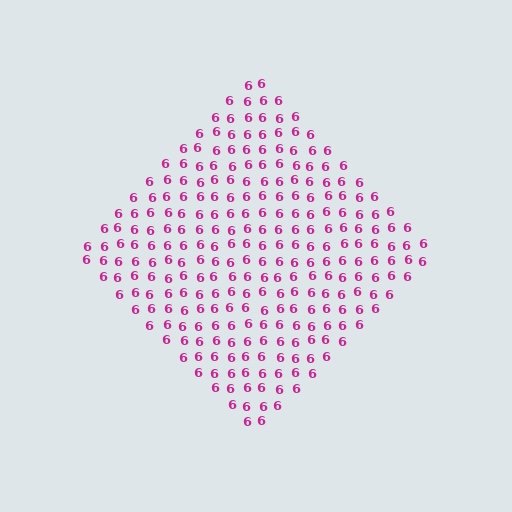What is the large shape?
The large shape is a diamond.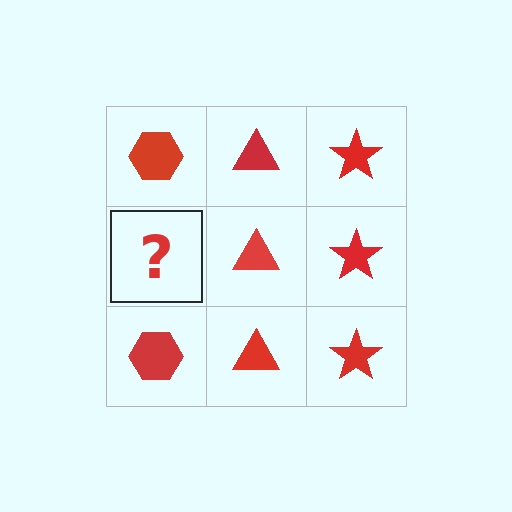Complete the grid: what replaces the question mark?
The question mark should be replaced with a red hexagon.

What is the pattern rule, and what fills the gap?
The rule is that each column has a consistent shape. The gap should be filled with a red hexagon.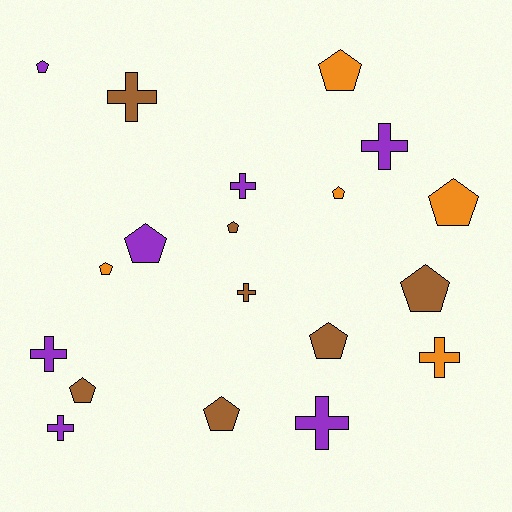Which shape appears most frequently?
Pentagon, with 11 objects.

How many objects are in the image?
There are 19 objects.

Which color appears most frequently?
Brown, with 7 objects.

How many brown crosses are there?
There are 2 brown crosses.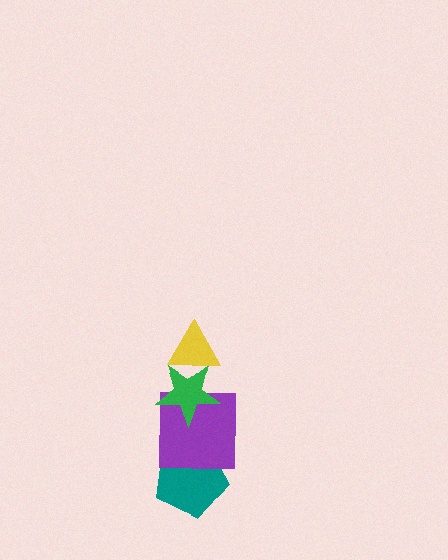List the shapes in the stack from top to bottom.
From top to bottom: the yellow triangle, the green star, the purple square, the teal pentagon.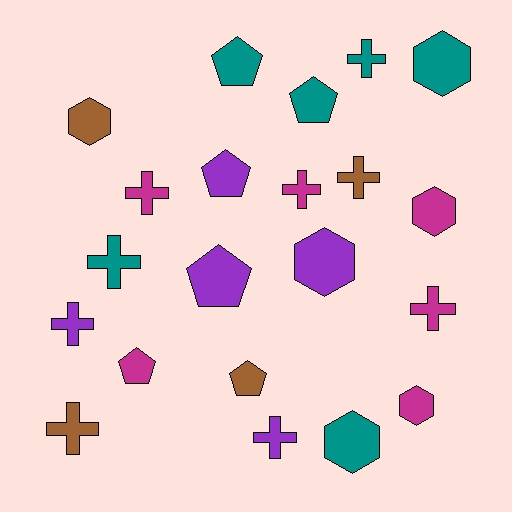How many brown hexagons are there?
There is 1 brown hexagon.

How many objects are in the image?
There are 21 objects.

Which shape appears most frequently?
Cross, with 9 objects.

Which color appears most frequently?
Magenta, with 6 objects.